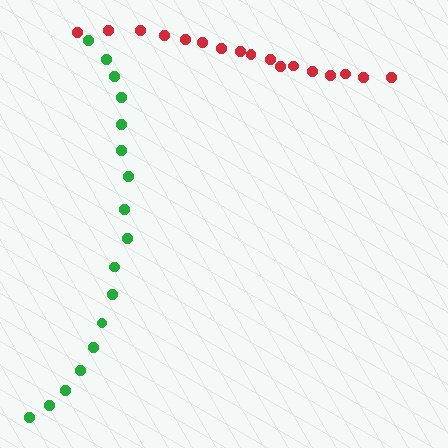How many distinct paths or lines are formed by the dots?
There are 2 distinct paths.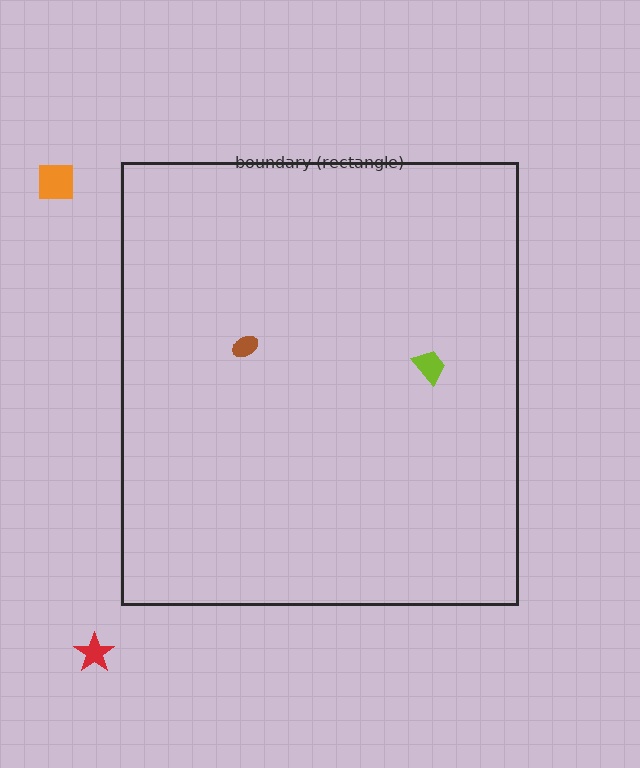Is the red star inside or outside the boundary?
Outside.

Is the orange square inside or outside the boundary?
Outside.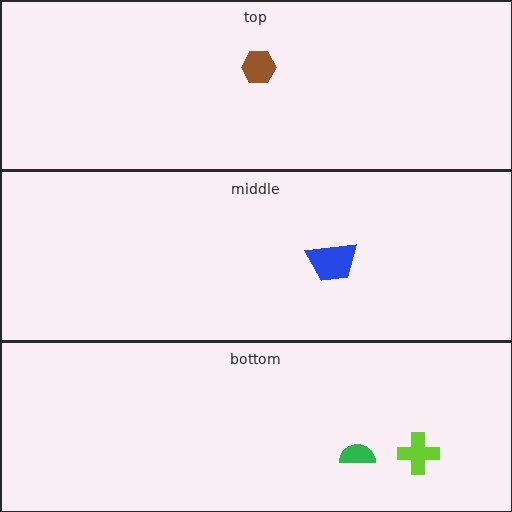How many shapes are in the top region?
1.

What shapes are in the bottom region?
The lime cross, the green semicircle.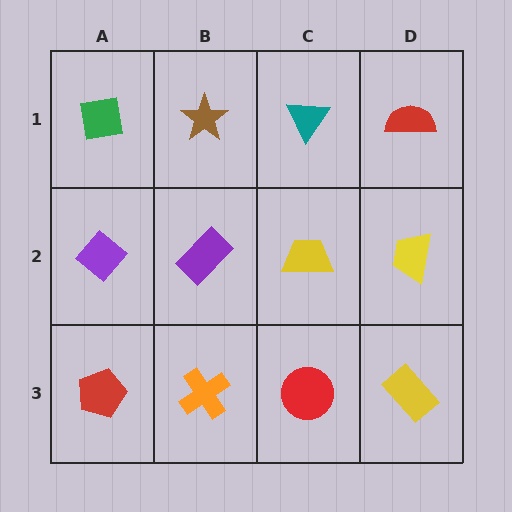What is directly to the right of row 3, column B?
A red circle.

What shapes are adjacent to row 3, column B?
A purple rectangle (row 2, column B), a red pentagon (row 3, column A), a red circle (row 3, column C).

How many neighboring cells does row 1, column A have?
2.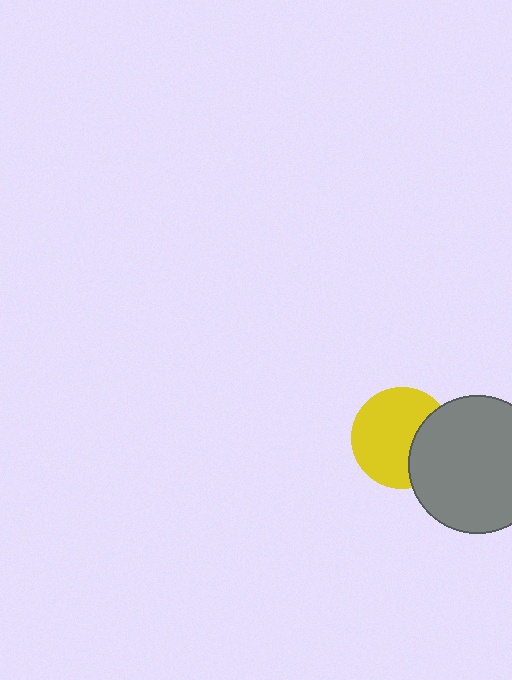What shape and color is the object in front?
The object in front is a gray circle.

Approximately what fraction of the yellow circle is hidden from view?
Roughly 31% of the yellow circle is hidden behind the gray circle.